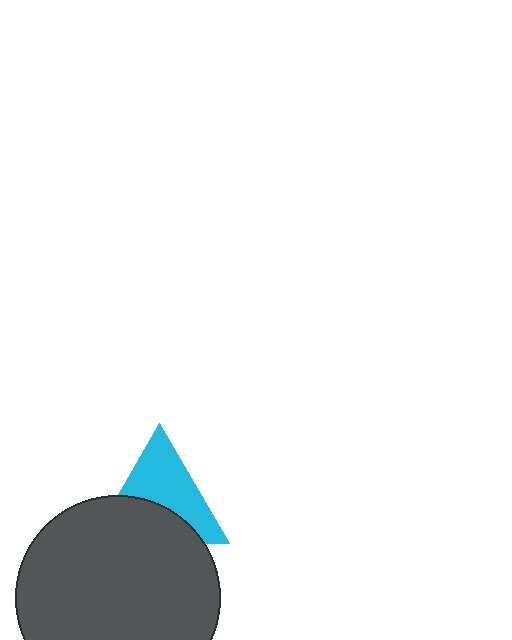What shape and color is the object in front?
The object in front is a dark gray circle.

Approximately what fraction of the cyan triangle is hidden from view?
Roughly 43% of the cyan triangle is hidden behind the dark gray circle.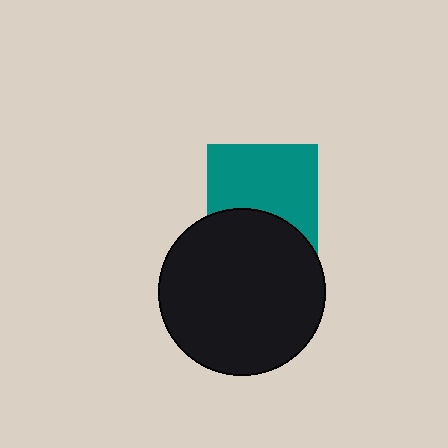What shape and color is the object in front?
The object in front is a black circle.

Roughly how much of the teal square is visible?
Most of it is visible (roughly 66%).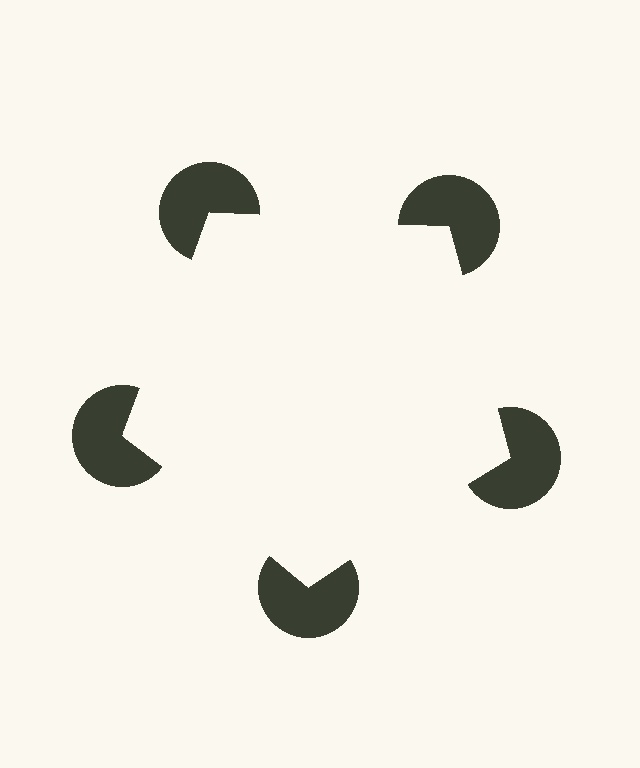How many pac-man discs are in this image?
There are 5 — one at each vertex of the illusory pentagon.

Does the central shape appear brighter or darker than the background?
It typically appears slightly brighter than the background, even though no actual brightness change is drawn.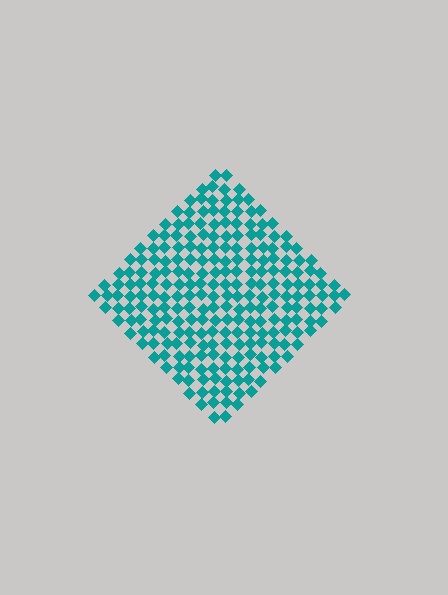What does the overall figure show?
The overall figure shows a diamond.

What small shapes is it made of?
It is made of small diamonds.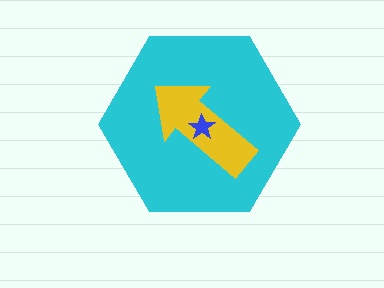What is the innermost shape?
The blue star.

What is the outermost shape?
The cyan hexagon.